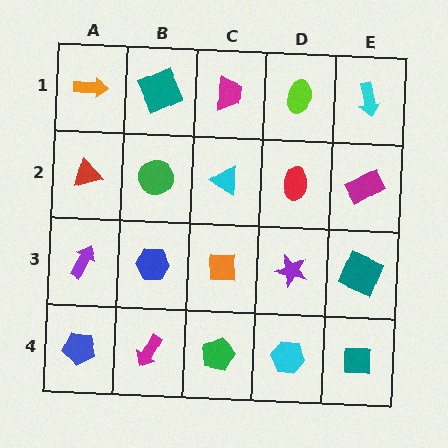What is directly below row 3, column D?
A cyan hexagon.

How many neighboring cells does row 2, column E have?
3.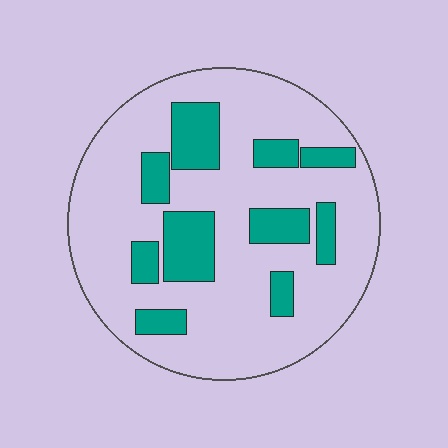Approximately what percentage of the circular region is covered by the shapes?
Approximately 25%.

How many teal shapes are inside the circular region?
10.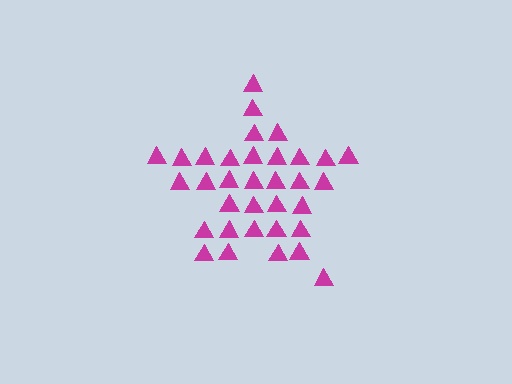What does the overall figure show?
The overall figure shows a star.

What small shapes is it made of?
It is made of small triangles.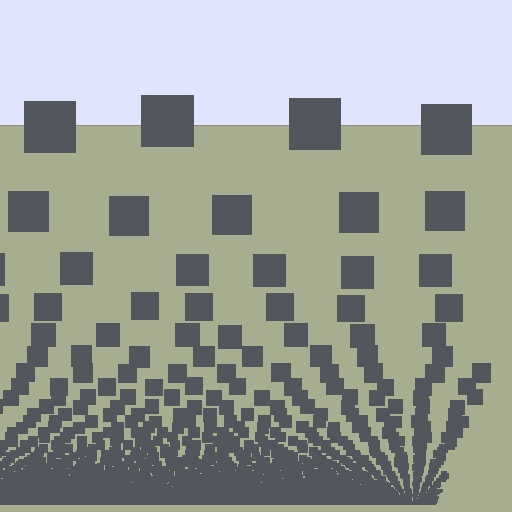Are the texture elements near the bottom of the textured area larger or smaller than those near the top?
Smaller. The gradient is inverted — elements near the bottom are smaller and denser.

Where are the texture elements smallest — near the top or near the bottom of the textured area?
Near the bottom.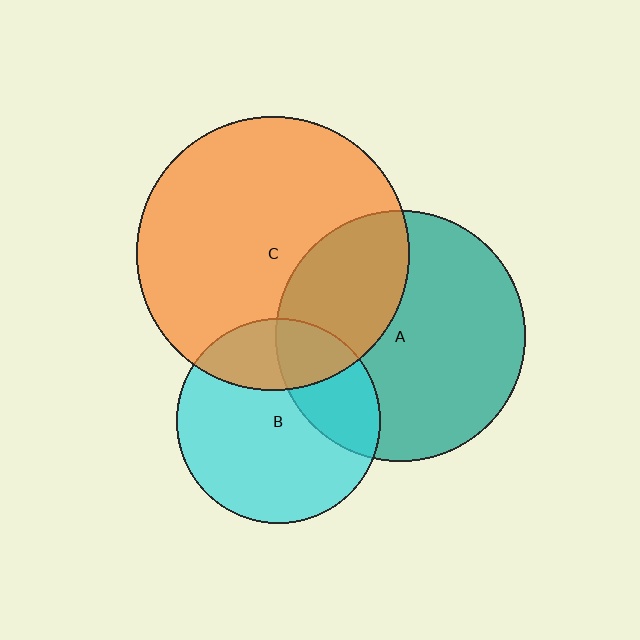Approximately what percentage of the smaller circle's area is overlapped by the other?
Approximately 35%.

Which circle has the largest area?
Circle C (orange).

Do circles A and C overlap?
Yes.